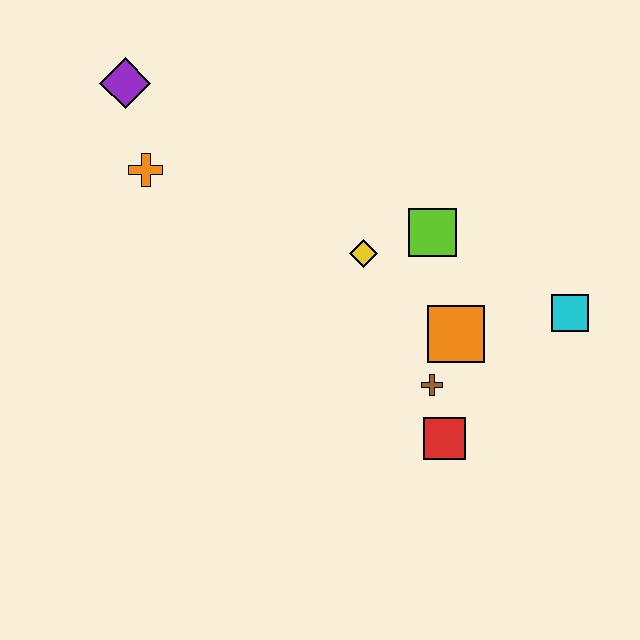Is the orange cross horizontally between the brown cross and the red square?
No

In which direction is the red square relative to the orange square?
The red square is below the orange square.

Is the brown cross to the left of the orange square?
Yes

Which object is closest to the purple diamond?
The orange cross is closest to the purple diamond.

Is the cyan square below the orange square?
No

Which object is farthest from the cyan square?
The purple diamond is farthest from the cyan square.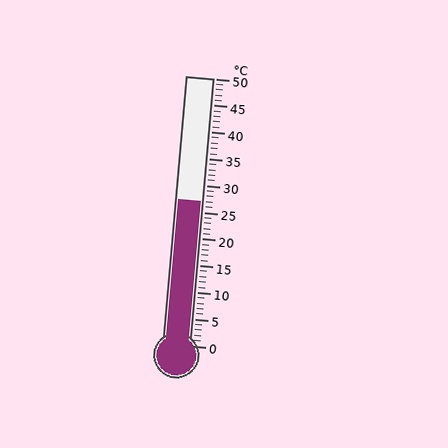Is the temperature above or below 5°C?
The temperature is above 5°C.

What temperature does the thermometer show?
The thermometer shows approximately 27°C.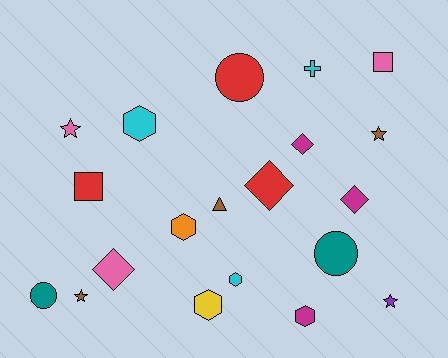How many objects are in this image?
There are 20 objects.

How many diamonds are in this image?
There are 4 diamonds.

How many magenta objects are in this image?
There are 3 magenta objects.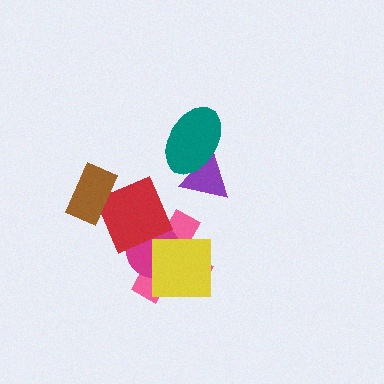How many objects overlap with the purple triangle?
1 object overlaps with the purple triangle.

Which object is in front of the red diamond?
The brown rectangle is in front of the red diamond.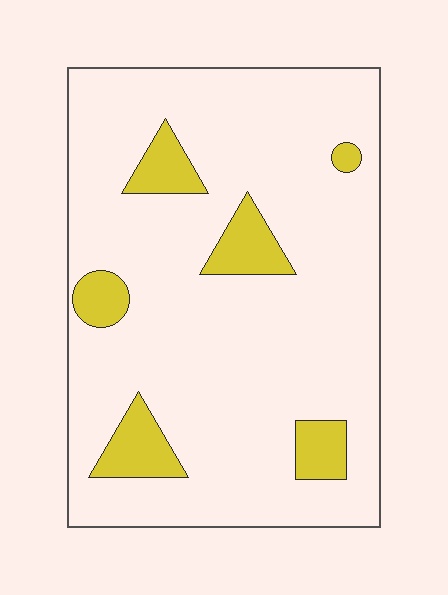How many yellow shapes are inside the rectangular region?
6.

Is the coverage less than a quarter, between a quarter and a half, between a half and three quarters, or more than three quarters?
Less than a quarter.